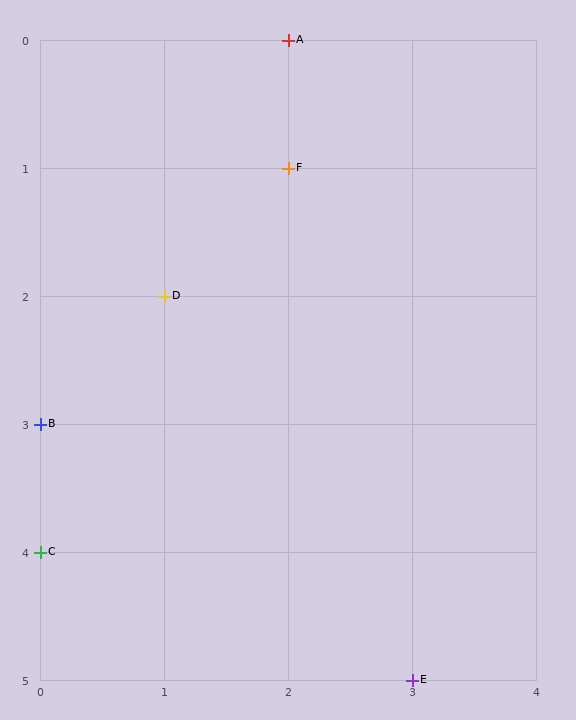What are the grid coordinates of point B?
Point B is at grid coordinates (0, 3).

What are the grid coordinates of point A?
Point A is at grid coordinates (2, 0).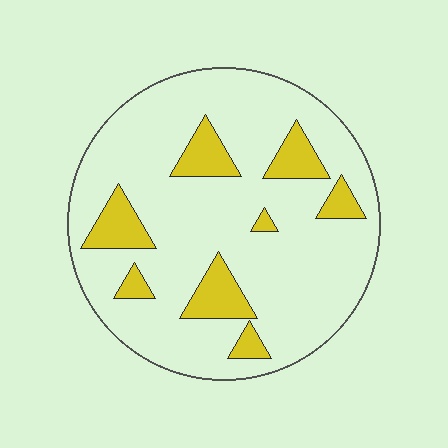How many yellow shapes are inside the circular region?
8.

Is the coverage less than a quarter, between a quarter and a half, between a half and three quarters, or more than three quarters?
Less than a quarter.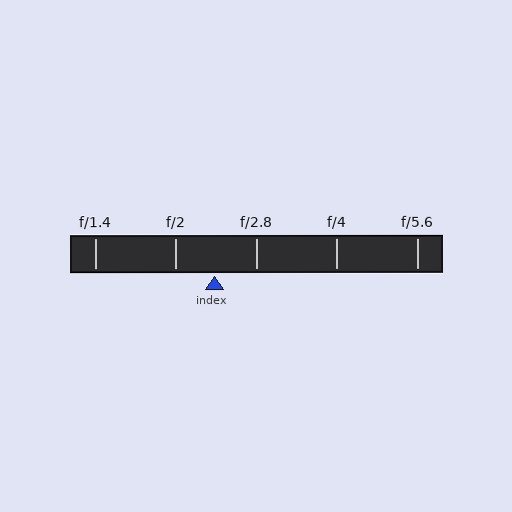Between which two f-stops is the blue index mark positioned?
The index mark is between f/2 and f/2.8.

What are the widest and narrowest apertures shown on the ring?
The widest aperture shown is f/1.4 and the narrowest is f/5.6.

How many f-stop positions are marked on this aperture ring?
There are 5 f-stop positions marked.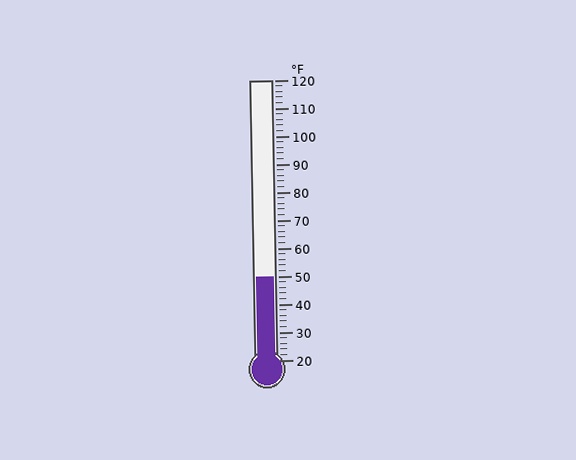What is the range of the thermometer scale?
The thermometer scale ranges from 20°F to 120°F.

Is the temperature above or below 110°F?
The temperature is below 110°F.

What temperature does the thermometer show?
The thermometer shows approximately 50°F.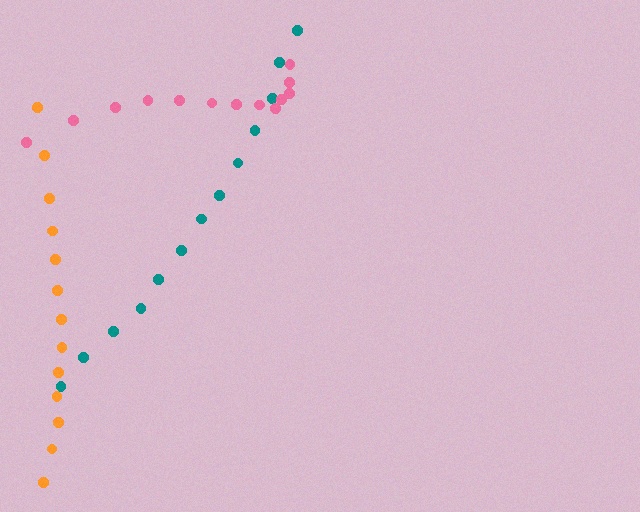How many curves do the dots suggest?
There are 3 distinct paths.